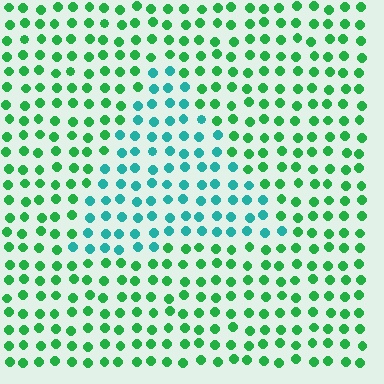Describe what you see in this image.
The image is filled with small green elements in a uniform arrangement. A triangle-shaped region is visible where the elements are tinted to a slightly different hue, forming a subtle color boundary.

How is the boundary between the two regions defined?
The boundary is defined purely by a slight shift in hue (about 42 degrees). Spacing, size, and orientation are identical on both sides.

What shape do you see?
I see a triangle.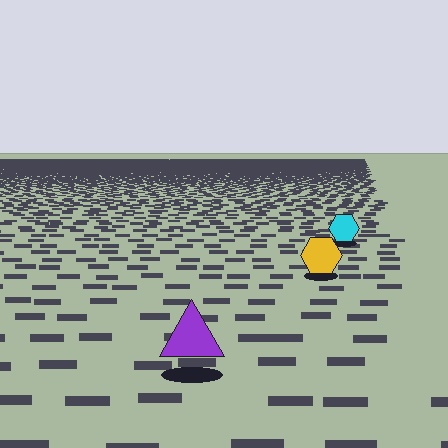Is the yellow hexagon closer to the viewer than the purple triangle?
No. The purple triangle is closer — you can tell from the texture gradient: the ground texture is coarser near it.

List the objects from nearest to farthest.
From nearest to farthest: the purple triangle, the yellow hexagon, the cyan hexagon.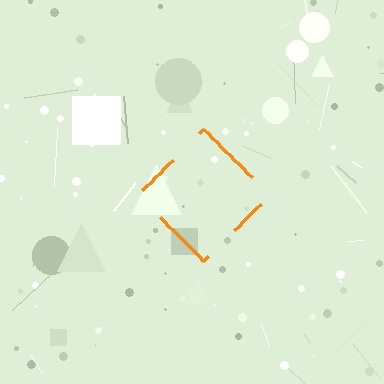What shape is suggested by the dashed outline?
The dashed outline suggests a diamond.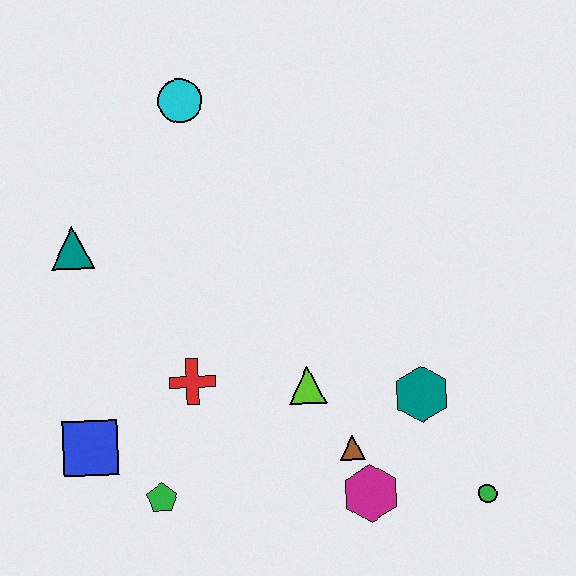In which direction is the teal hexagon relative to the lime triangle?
The teal hexagon is to the right of the lime triangle.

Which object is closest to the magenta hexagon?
The brown triangle is closest to the magenta hexagon.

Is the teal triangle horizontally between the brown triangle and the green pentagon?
No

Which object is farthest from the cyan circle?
The green circle is farthest from the cyan circle.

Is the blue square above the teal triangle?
No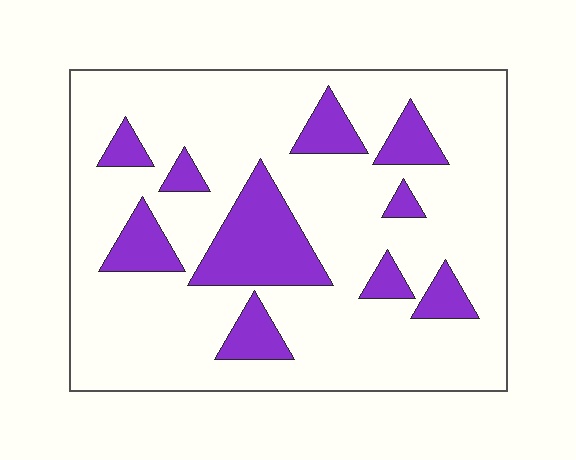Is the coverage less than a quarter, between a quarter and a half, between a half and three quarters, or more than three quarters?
Less than a quarter.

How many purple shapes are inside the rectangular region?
10.